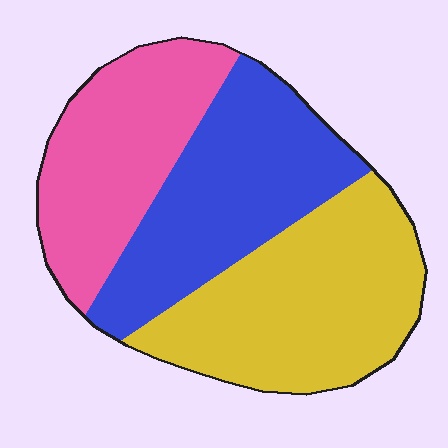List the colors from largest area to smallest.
From largest to smallest: yellow, blue, pink.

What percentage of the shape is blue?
Blue covers 33% of the shape.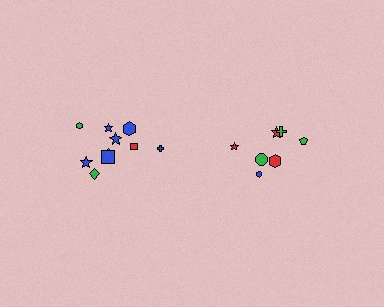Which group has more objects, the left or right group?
The left group.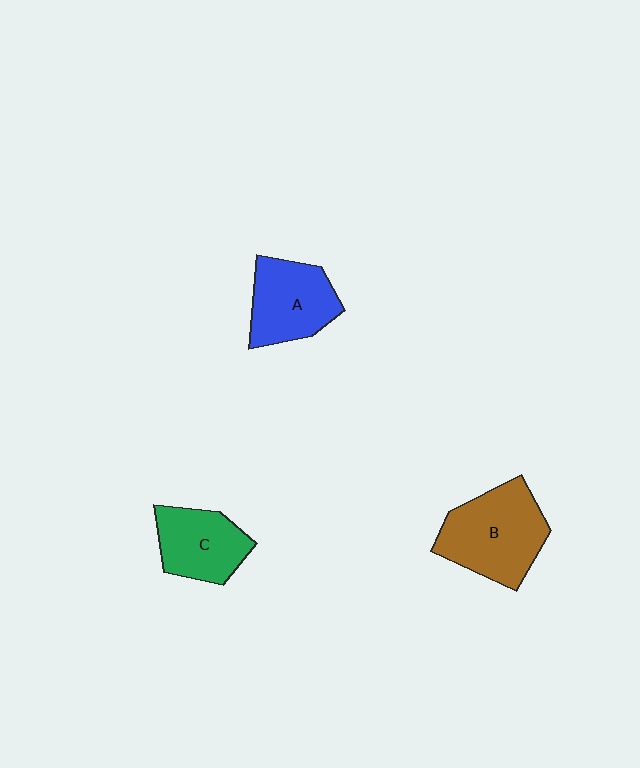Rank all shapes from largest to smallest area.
From largest to smallest: B (brown), A (blue), C (green).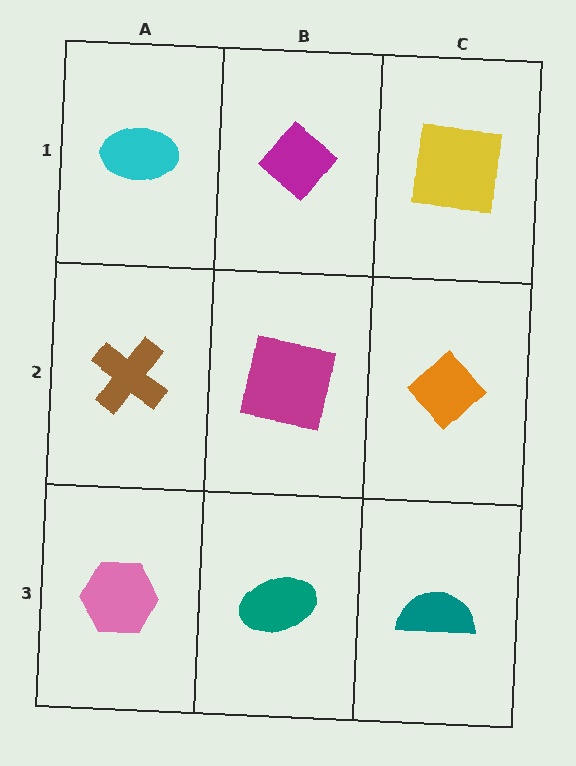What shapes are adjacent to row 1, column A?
A brown cross (row 2, column A), a magenta diamond (row 1, column B).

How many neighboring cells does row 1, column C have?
2.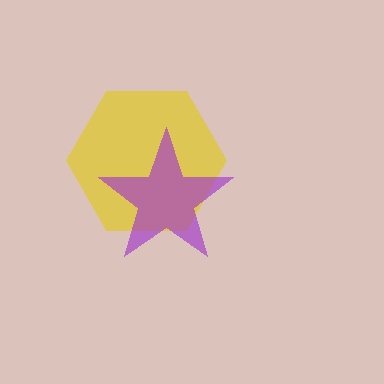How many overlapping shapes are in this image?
There are 2 overlapping shapes in the image.